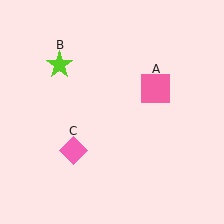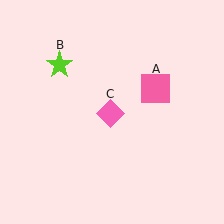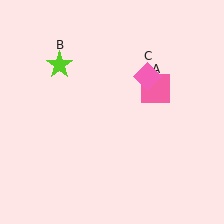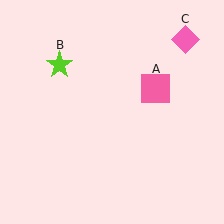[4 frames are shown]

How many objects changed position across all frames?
1 object changed position: pink diamond (object C).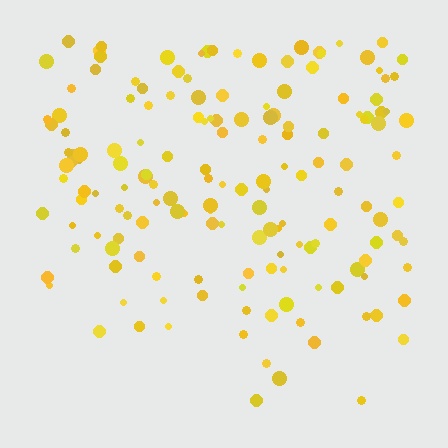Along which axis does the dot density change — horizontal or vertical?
Vertical.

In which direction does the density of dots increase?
From bottom to top, with the top side densest.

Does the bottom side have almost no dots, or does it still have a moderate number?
Still a moderate number, just noticeably fewer than the top.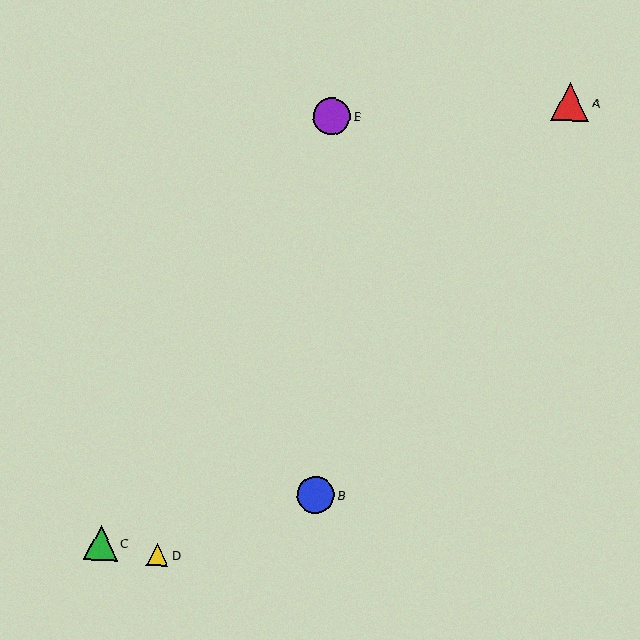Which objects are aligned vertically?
Objects B, E are aligned vertically.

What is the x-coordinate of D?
Object D is at x≈157.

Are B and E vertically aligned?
Yes, both are at x≈316.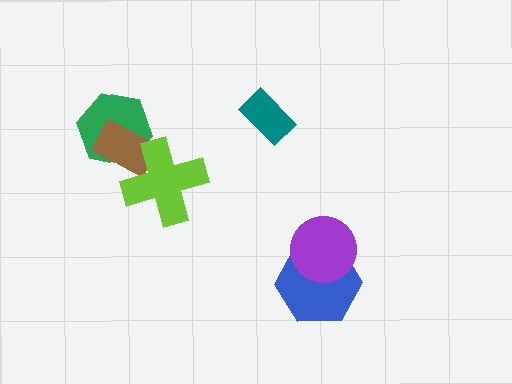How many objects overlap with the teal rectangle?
0 objects overlap with the teal rectangle.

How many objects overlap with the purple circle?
1 object overlaps with the purple circle.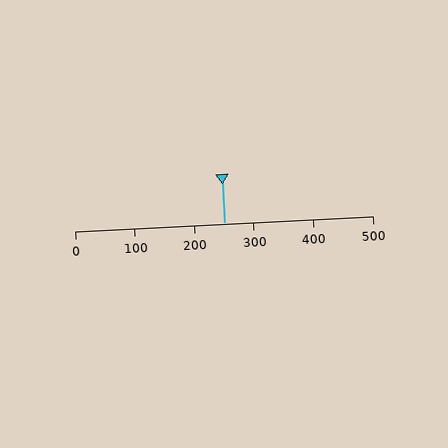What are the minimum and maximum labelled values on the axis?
The axis runs from 0 to 500.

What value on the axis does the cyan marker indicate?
The marker indicates approximately 250.